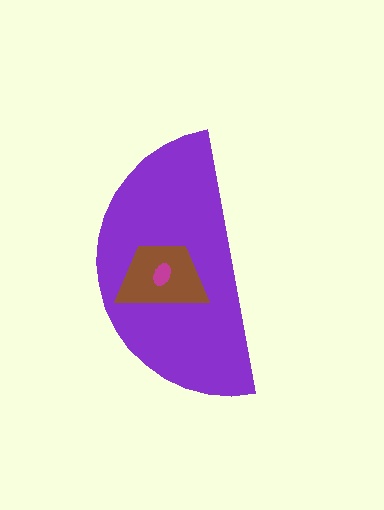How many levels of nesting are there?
3.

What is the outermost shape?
The purple semicircle.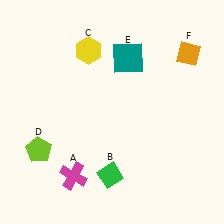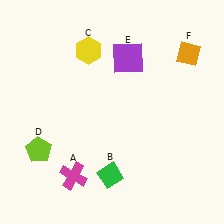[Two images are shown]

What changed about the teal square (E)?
In Image 1, E is teal. In Image 2, it changed to purple.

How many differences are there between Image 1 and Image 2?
There is 1 difference between the two images.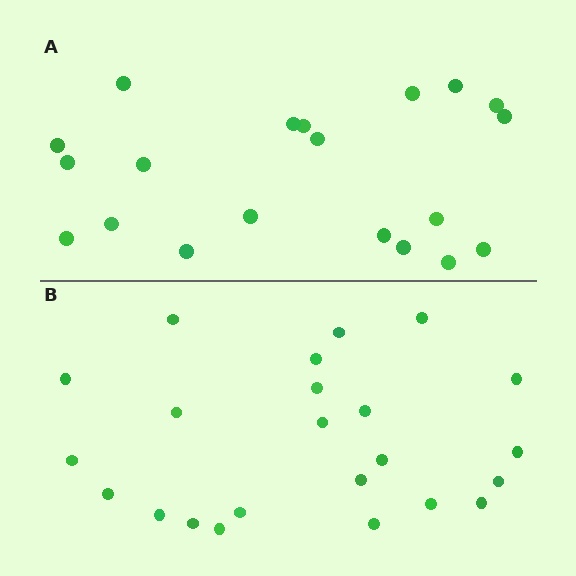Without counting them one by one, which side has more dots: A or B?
Region B (the bottom region) has more dots.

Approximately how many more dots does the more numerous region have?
Region B has just a few more — roughly 2 or 3 more dots than region A.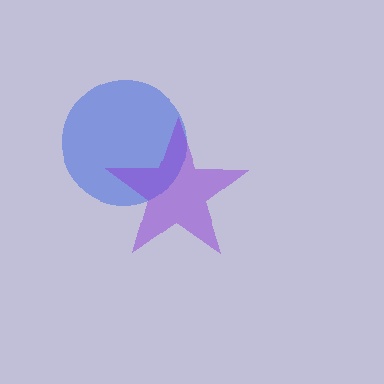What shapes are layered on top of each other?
The layered shapes are: a blue circle, a purple star.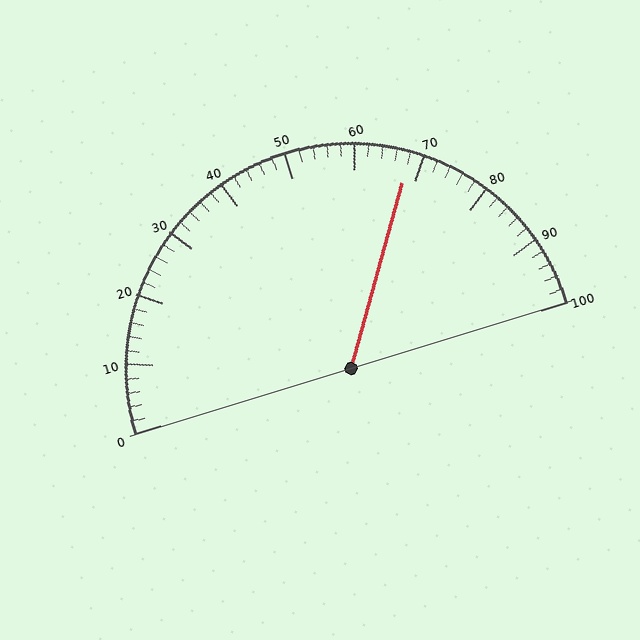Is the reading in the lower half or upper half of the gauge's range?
The reading is in the upper half of the range (0 to 100).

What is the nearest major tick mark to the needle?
The nearest major tick mark is 70.